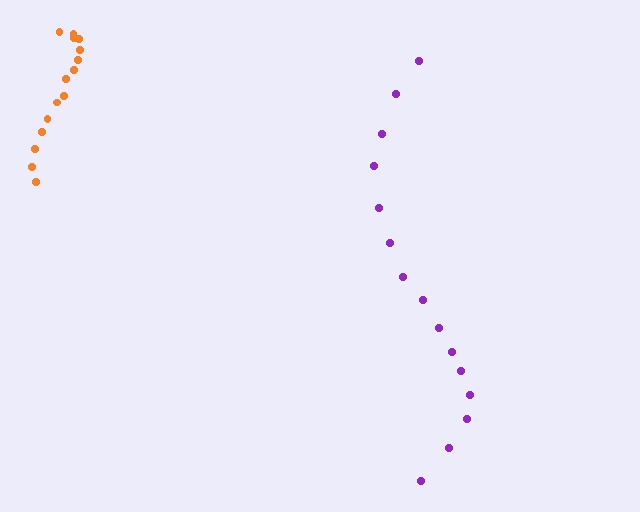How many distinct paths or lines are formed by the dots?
There are 2 distinct paths.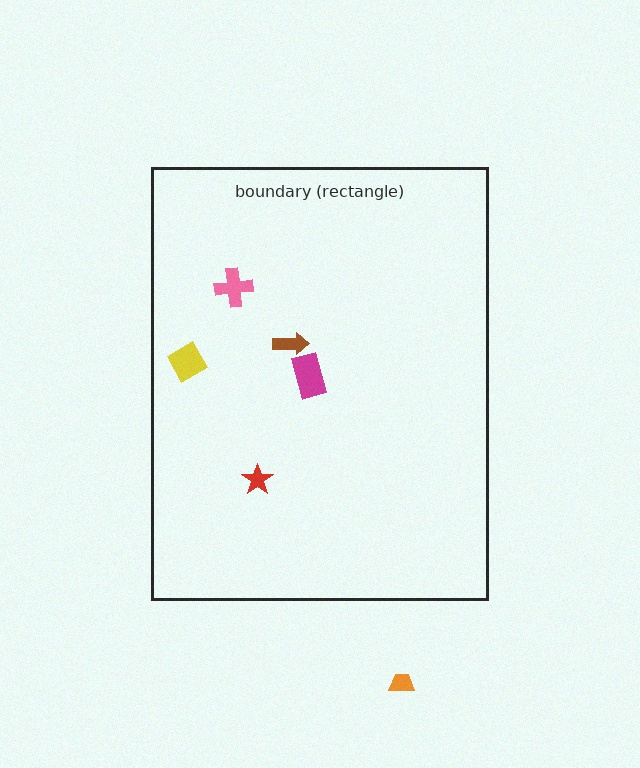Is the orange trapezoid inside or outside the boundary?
Outside.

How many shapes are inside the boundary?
5 inside, 1 outside.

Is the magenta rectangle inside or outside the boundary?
Inside.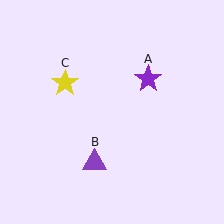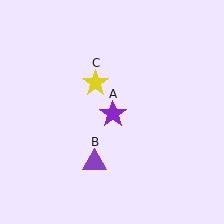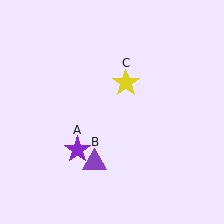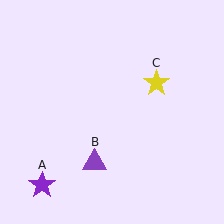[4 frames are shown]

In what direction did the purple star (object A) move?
The purple star (object A) moved down and to the left.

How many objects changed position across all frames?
2 objects changed position: purple star (object A), yellow star (object C).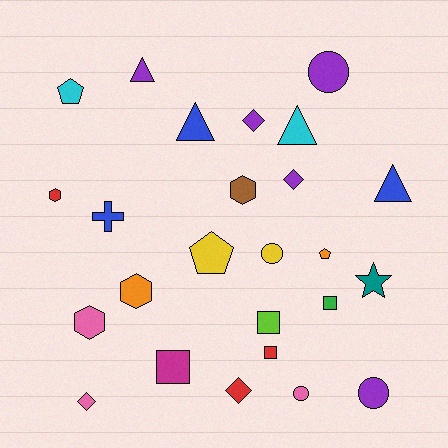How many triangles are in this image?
There are 4 triangles.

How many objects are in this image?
There are 25 objects.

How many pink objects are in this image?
There are 3 pink objects.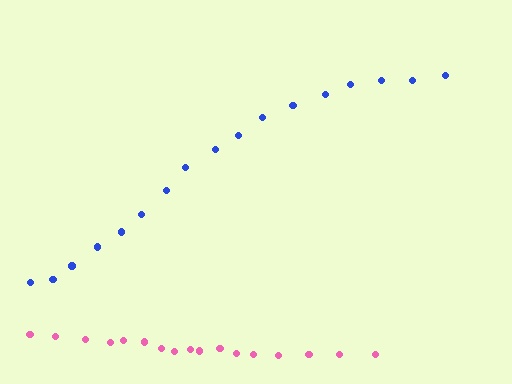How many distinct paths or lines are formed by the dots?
There are 2 distinct paths.